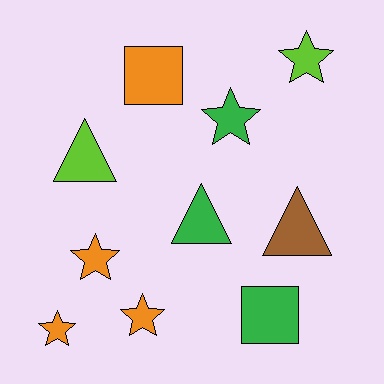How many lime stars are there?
There is 1 lime star.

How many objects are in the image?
There are 10 objects.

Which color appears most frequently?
Orange, with 4 objects.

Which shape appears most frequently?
Star, with 5 objects.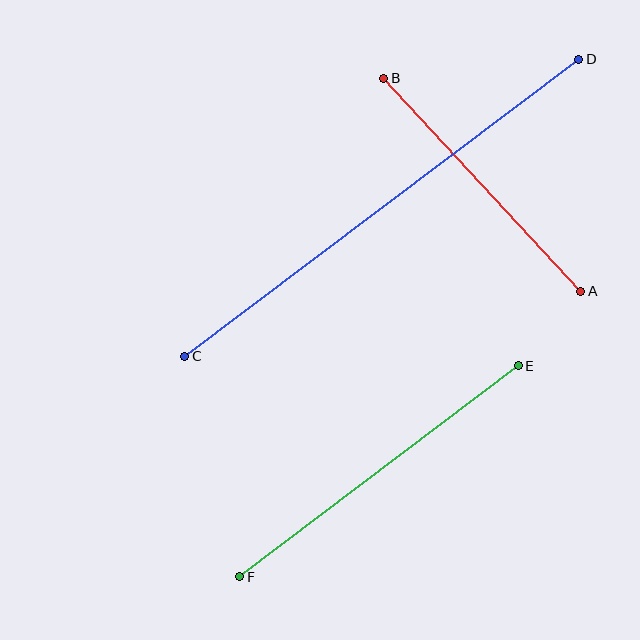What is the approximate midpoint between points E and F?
The midpoint is at approximately (379, 471) pixels.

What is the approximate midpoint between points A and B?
The midpoint is at approximately (482, 185) pixels.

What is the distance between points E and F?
The distance is approximately 349 pixels.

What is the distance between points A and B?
The distance is approximately 290 pixels.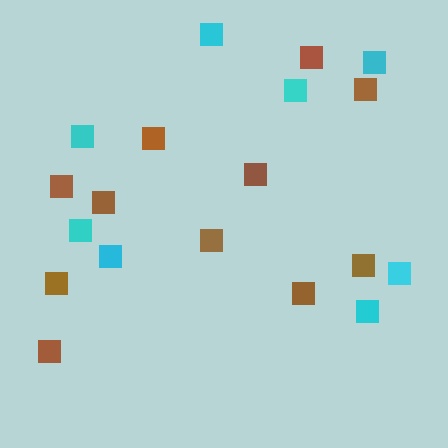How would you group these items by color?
There are 2 groups: one group of cyan squares (8) and one group of brown squares (11).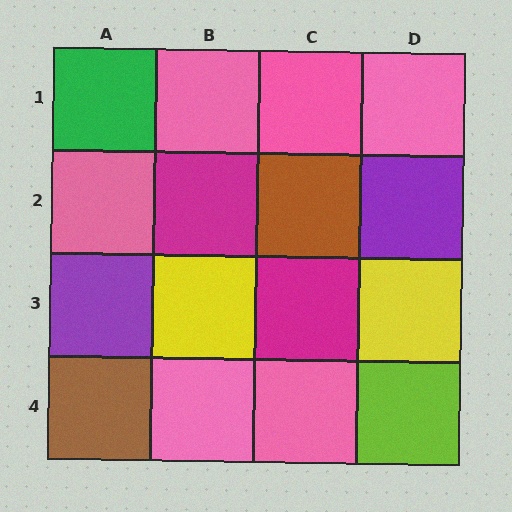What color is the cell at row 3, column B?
Yellow.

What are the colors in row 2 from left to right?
Pink, magenta, brown, purple.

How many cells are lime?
1 cell is lime.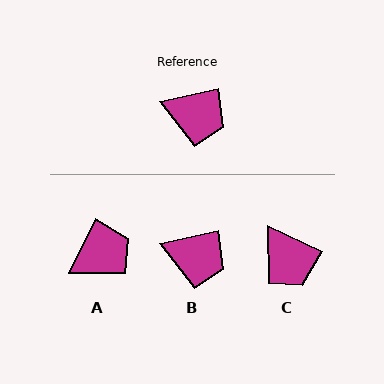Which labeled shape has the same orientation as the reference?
B.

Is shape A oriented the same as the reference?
No, it is off by about 52 degrees.